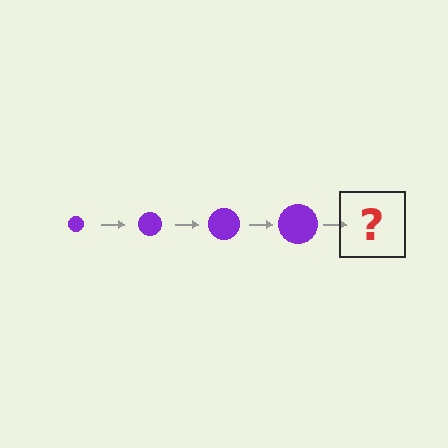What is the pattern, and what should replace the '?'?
The pattern is that the circle gets progressively larger each step. The '?' should be a purple circle, larger than the previous one.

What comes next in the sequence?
The next element should be a purple circle, larger than the previous one.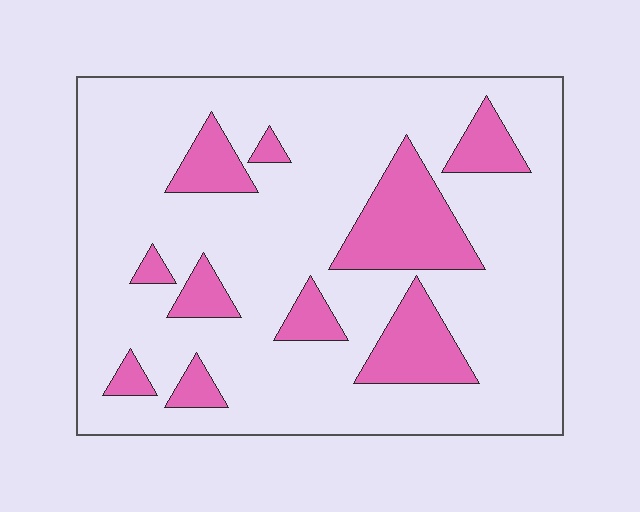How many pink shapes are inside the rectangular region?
10.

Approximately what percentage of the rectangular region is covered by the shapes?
Approximately 20%.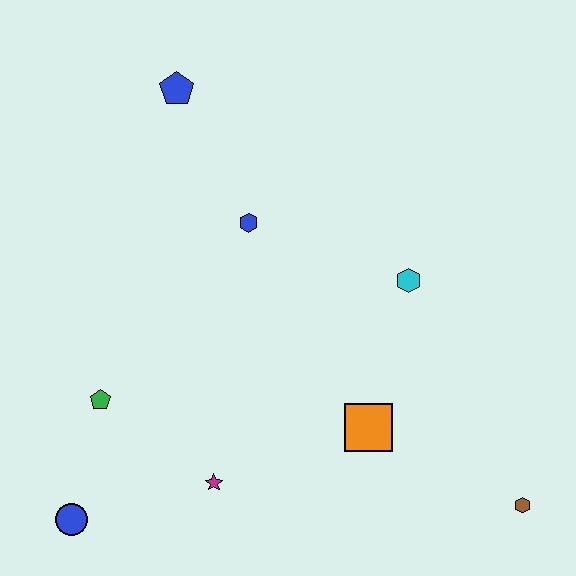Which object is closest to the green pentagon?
The blue circle is closest to the green pentagon.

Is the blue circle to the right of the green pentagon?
No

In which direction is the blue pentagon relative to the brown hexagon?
The blue pentagon is above the brown hexagon.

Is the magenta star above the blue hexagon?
No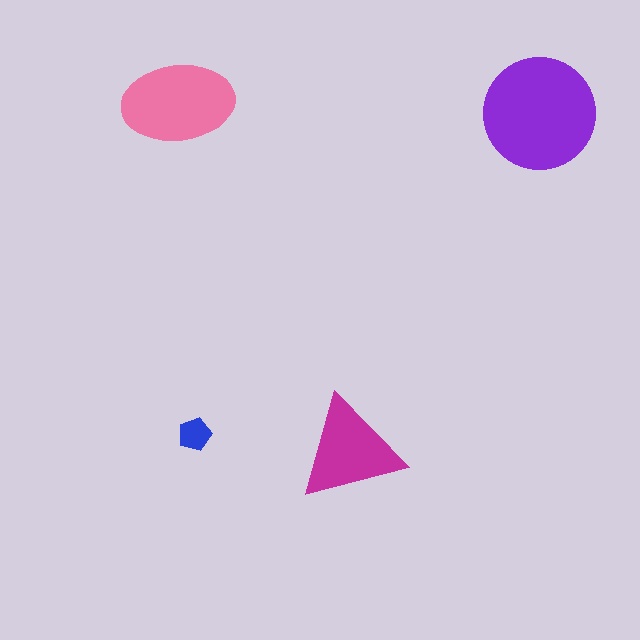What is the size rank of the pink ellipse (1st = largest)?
2nd.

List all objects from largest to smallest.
The purple circle, the pink ellipse, the magenta triangle, the blue pentagon.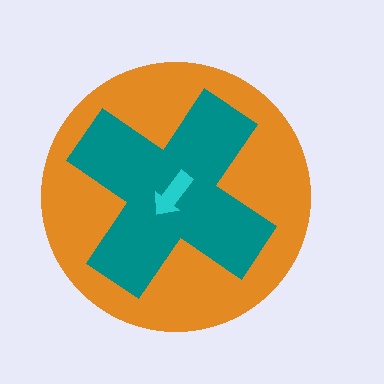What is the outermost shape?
The orange circle.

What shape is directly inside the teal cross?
The cyan arrow.